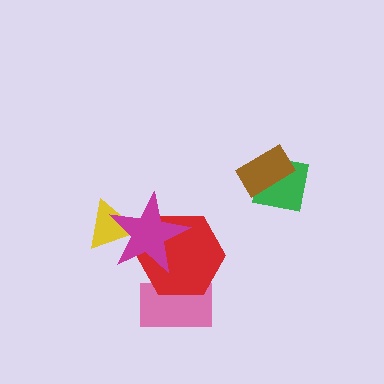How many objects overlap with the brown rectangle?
1 object overlaps with the brown rectangle.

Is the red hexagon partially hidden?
Yes, it is partially covered by another shape.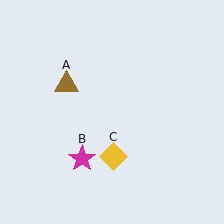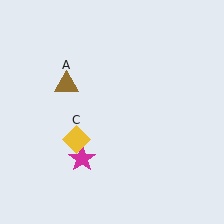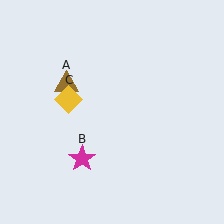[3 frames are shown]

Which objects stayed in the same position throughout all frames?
Brown triangle (object A) and magenta star (object B) remained stationary.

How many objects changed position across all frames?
1 object changed position: yellow diamond (object C).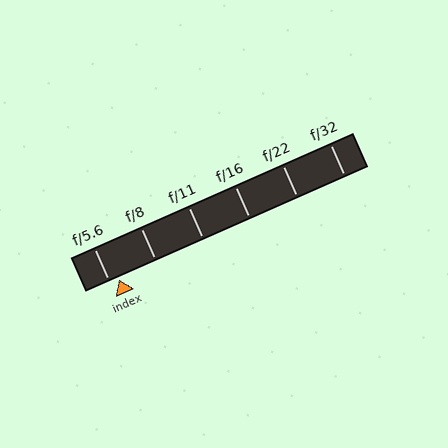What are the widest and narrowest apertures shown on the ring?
The widest aperture shown is f/5.6 and the narrowest is f/32.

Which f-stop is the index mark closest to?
The index mark is closest to f/5.6.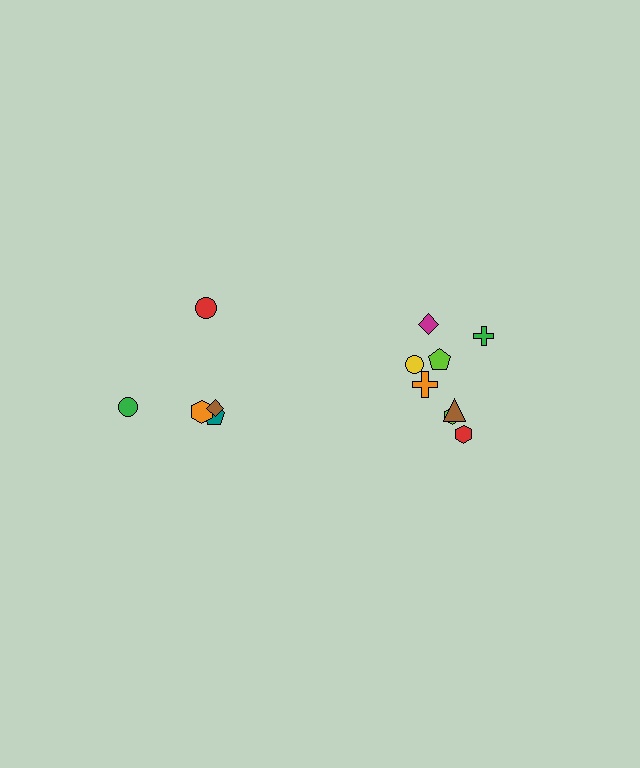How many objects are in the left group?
There are 5 objects.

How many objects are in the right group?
There are 8 objects.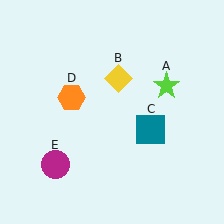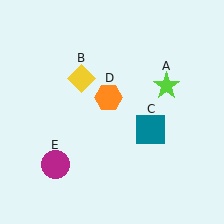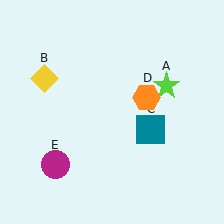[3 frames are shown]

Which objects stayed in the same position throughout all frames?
Lime star (object A) and teal square (object C) and magenta circle (object E) remained stationary.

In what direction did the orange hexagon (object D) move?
The orange hexagon (object D) moved right.